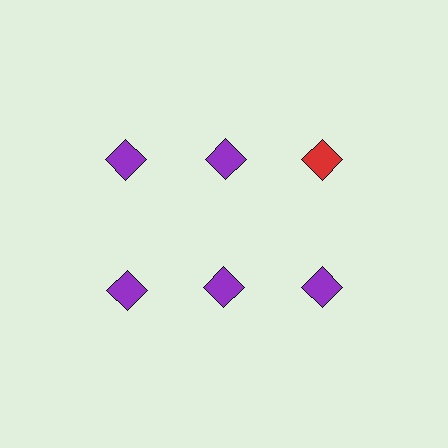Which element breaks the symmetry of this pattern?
The red diamond in the top row, center column breaks the symmetry. All other shapes are purple diamonds.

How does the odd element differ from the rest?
It has a different color: red instead of purple.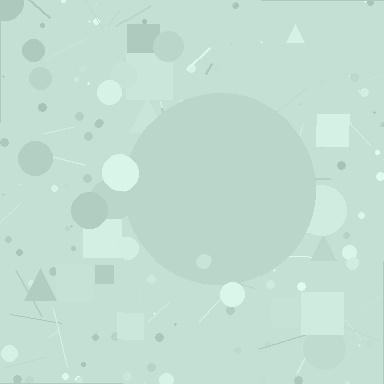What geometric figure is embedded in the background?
A circle is embedded in the background.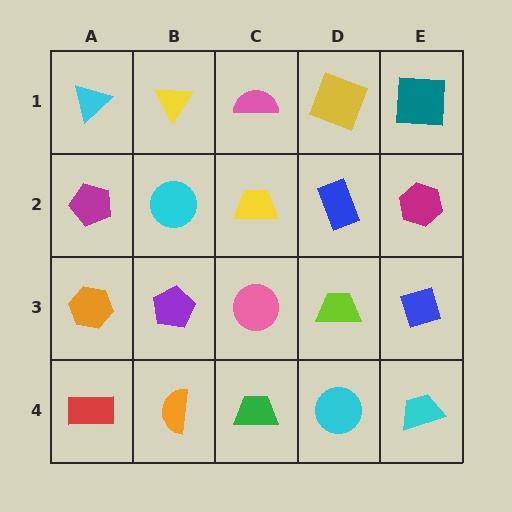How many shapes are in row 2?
5 shapes.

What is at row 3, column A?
An orange hexagon.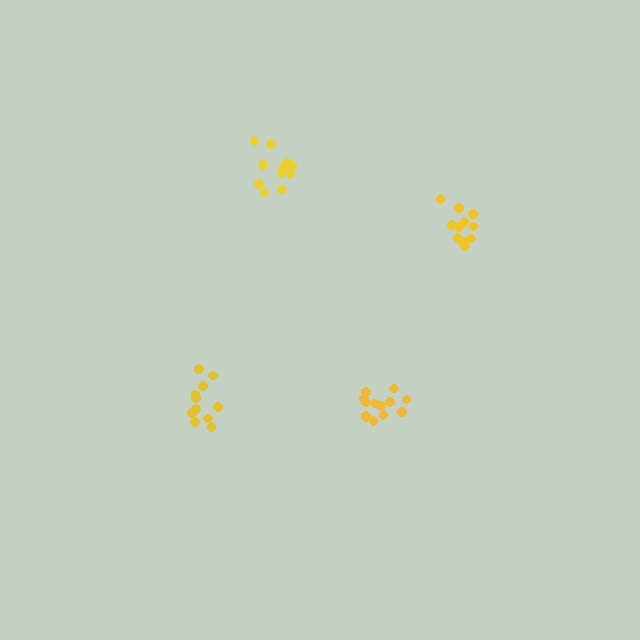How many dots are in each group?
Group 1: 11 dots, Group 2: 12 dots, Group 3: 13 dots, Group 4: 11 dots (47 total).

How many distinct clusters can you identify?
There are 4 distinct clusters.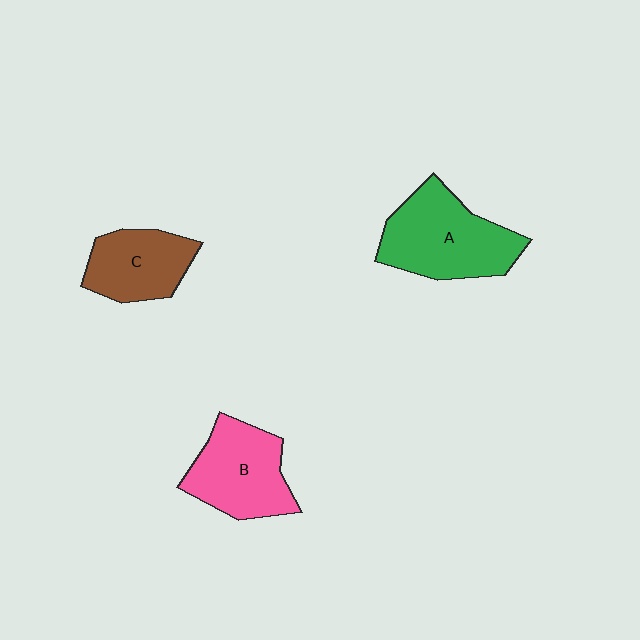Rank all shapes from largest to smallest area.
From largest to smallest: A (green), B (pink), C (brown).